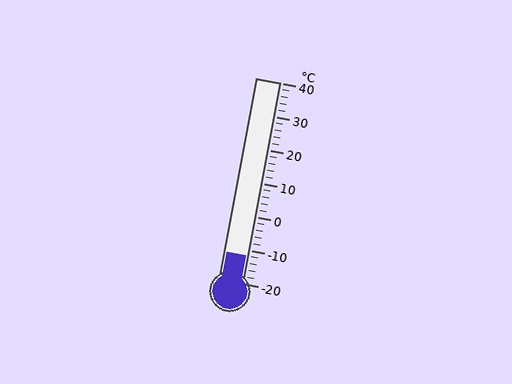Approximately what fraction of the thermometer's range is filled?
The thermometer is filled to approximately 15% of its range.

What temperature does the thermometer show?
The thermometer shows approximately -12°C.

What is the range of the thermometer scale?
The thermometer scale ranges from -20°C to 40°C.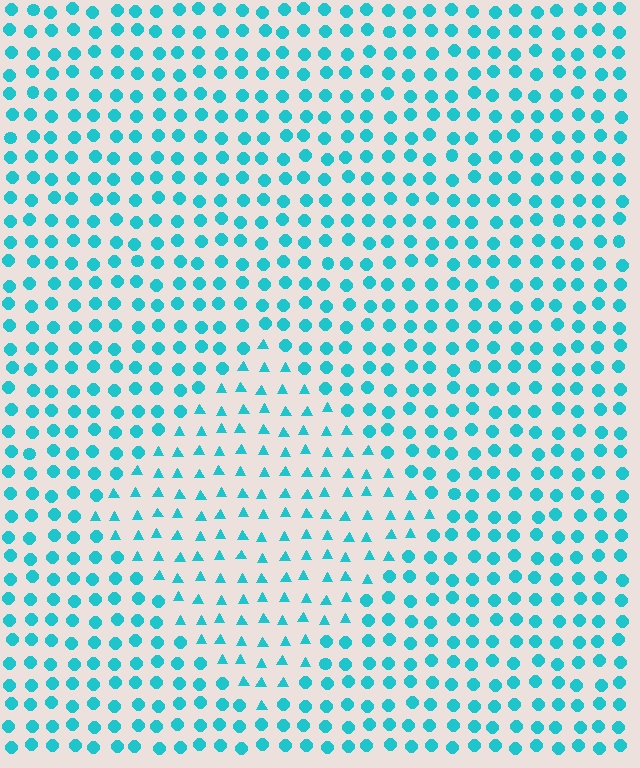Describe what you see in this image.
The image is filled with small cyan elements arranged in a uniform grid. A diamond-shaped region contains triangles, while the surrounding area contains circles. The boundary is defined purely by the change in element shape.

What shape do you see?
I see a diamond.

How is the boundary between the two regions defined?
The boundary is defined by a change in element shape: triangles inside vs. circles outside. All elements share the same color and spacing.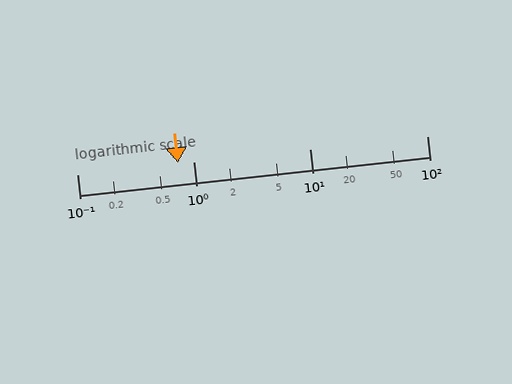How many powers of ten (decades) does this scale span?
The scale spans 3 decades, from 0.1 to 100.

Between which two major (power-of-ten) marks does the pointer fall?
The pointer is between 0.1 and 1.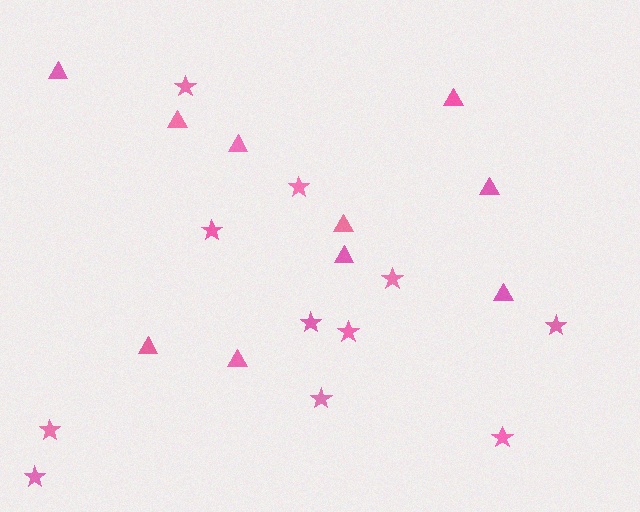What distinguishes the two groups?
There are 2 groups: one group of stars (11) and one group of triangles (10).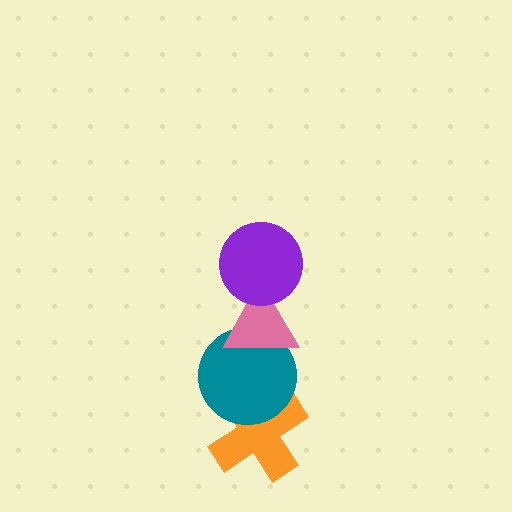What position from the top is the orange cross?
The orange cross is 4th from the top.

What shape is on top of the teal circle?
The pink triangle is on top of the teal circle.